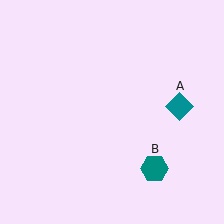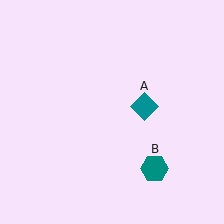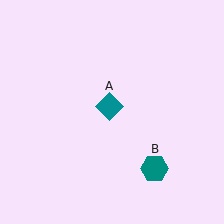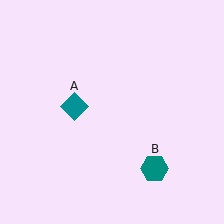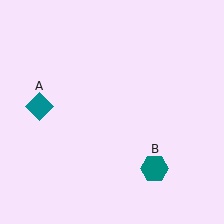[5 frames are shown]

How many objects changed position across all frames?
1 object changed position: teal diamond (object A).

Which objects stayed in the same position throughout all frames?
Teal hexagon (object B) remained stationary.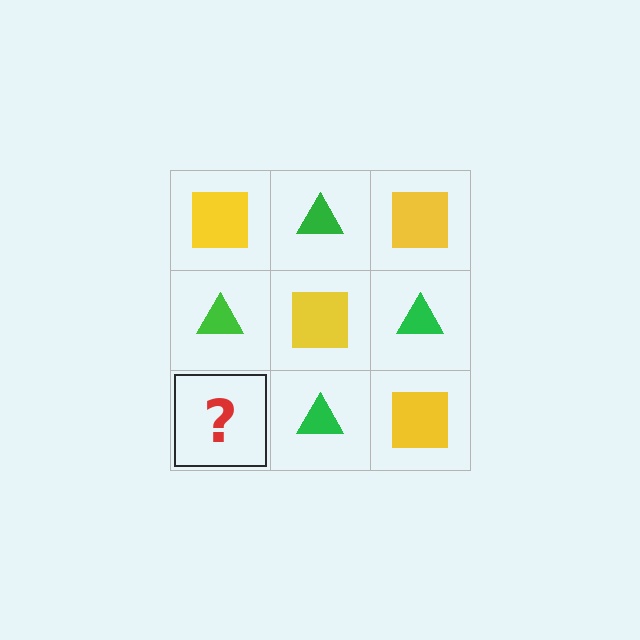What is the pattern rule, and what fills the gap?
The rule is that it alternates yellow square and green triangle in a checkerboard pattern. The gap should be filled with a yellow square.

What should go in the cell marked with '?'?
The missing cell should contain a yellow square.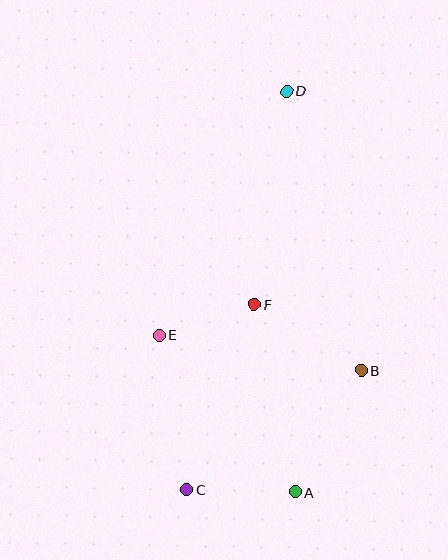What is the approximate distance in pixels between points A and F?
The distance between A and F is approximately 192 pixels.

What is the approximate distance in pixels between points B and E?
The distance between B and E is approximately 206 pixels.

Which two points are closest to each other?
Points E and F are closest to each other.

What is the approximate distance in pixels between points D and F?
The distance between D and F is approximately 215 pixels.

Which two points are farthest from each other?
Points C and D are farthest from each other.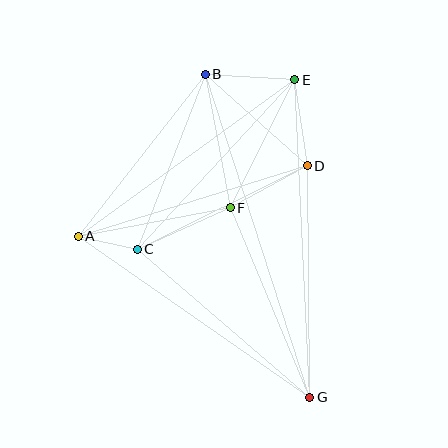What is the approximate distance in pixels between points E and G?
The distance between E and G is approximately 318 pixels.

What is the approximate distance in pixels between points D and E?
The distance between D and E is approximately 87 pixels.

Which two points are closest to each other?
Points A and C are closest to each other.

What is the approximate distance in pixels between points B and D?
The distance between B and D is approximately 137 pixels.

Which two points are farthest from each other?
Points B and G are farthest from each other.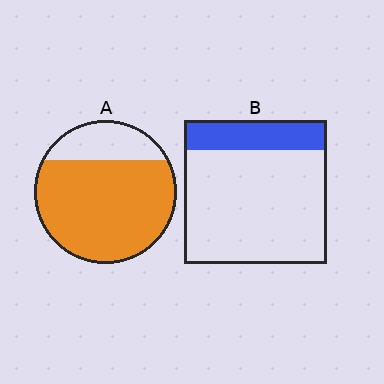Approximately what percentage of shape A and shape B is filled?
A is approximately 75% and B is approximately 20%.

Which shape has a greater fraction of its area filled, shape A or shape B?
Shape A.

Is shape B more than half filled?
No.